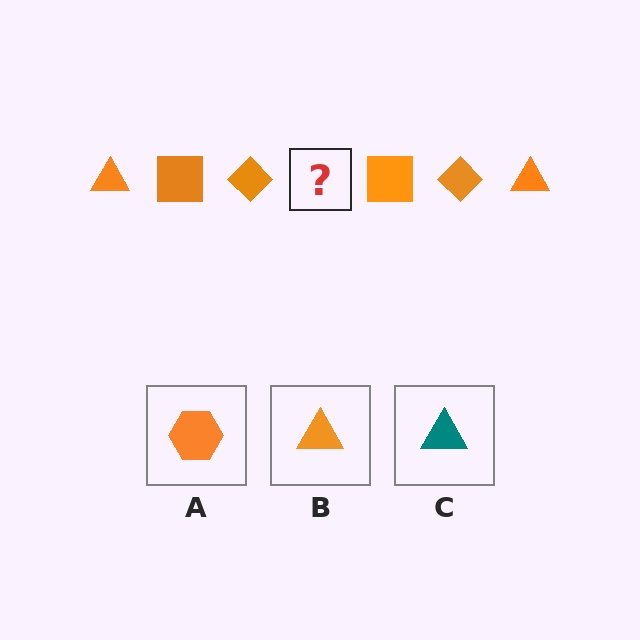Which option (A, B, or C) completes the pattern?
B.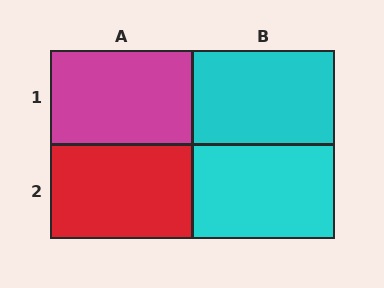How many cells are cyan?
2 cells are cyan.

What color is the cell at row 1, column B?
Cyan.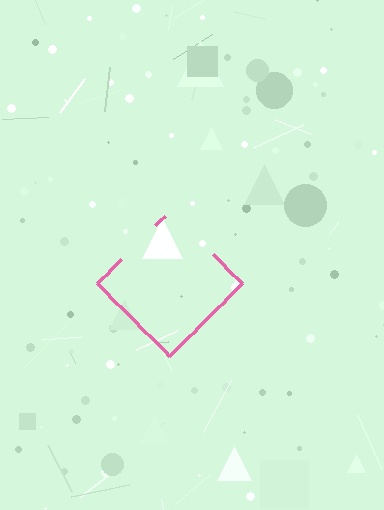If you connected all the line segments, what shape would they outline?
They would outline a diamond.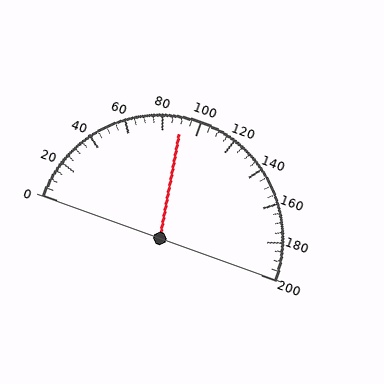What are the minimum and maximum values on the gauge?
The gauge ranges from 0 to 200.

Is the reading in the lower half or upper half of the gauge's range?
The reading is in the lower half of the range (0 to 200).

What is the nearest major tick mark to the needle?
The nearest major tick mark is 80.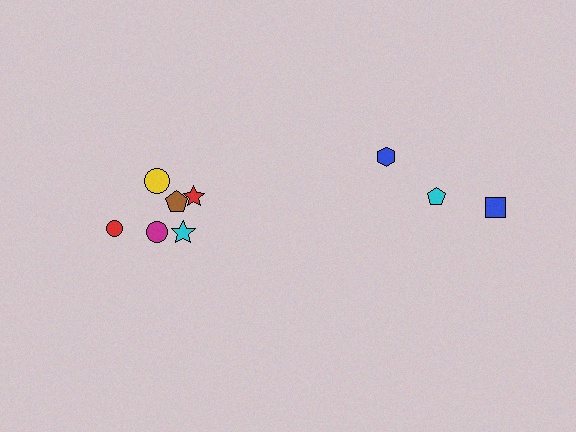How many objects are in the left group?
There are 6 objects.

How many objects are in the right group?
There are 3 objects.